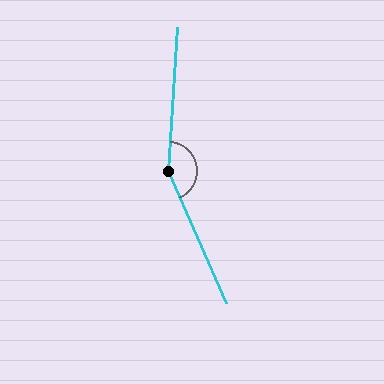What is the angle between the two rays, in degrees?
Approximately 153 degrees.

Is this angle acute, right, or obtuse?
It is obtuse.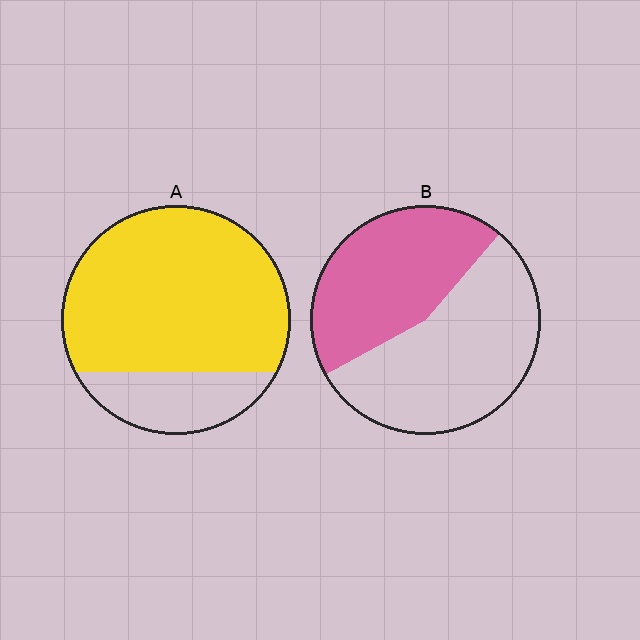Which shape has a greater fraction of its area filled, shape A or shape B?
Shape A.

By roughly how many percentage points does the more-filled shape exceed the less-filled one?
By roughly 35 percentage points (A over B).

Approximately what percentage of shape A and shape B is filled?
A is approximately 80% and B is approximately 45%.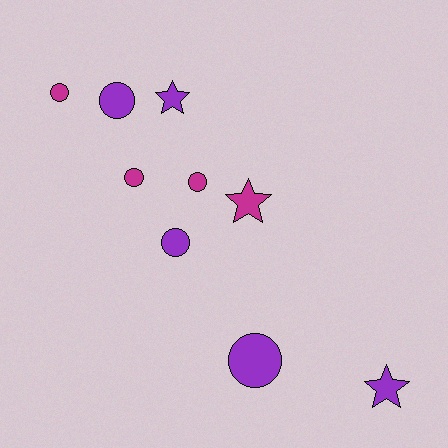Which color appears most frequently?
Purple, with 5 objects.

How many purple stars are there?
There are 2 purple stars.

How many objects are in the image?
There are 9 objects.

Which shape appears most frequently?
Circle, with 6 objects.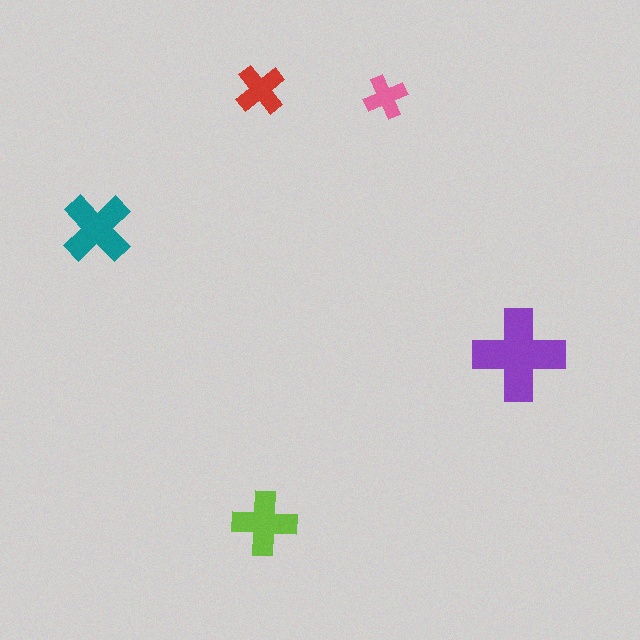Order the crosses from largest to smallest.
the purple one, the teal one, the lime one, the red one, the pink one.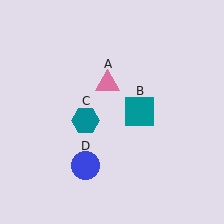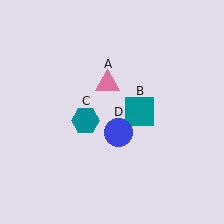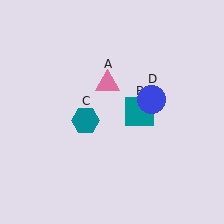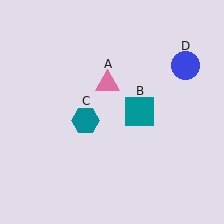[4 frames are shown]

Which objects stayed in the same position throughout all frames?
Pink triangle (object A) and teal square (object B) and teal hexagon (object C) remained stationary.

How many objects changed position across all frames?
1 object changed position: blue circle (object D).